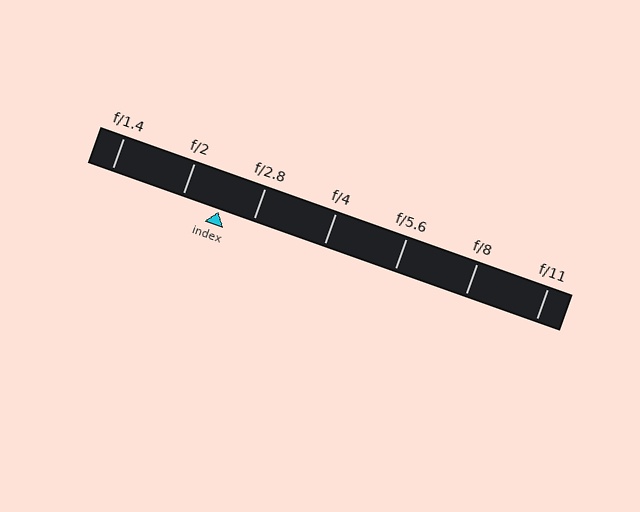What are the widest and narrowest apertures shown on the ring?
The widest aperture shown is f/1.4 and the narrowest is f/11.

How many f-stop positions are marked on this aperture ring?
There are 7 f-stop positions marked.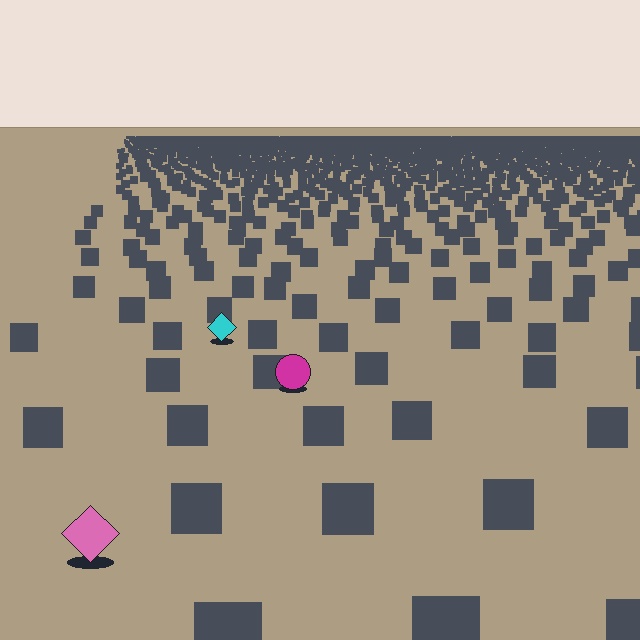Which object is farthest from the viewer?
The cyan diamond is farthest from the viewer. It appears smaller and the ground texture around it is denser.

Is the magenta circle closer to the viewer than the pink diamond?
No. The pink diamond is closer — you can tell from the texture gradient: the ground texture is coarser near it.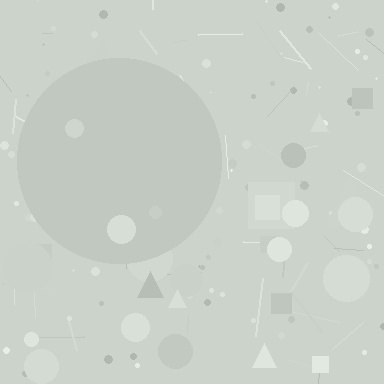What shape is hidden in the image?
A circle is hidden in the image.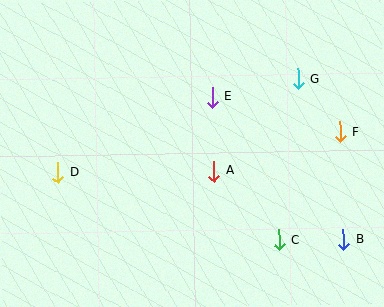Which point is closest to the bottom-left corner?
Point D is closest to the bottom-left corner.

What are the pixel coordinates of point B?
Point B is at (344, 240).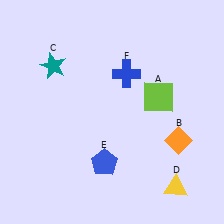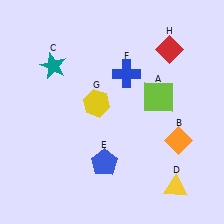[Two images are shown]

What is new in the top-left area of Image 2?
A yellow hexagon (G) was added in the top-left area of Image 2.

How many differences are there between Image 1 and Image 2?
There are 2 differences between the two images.